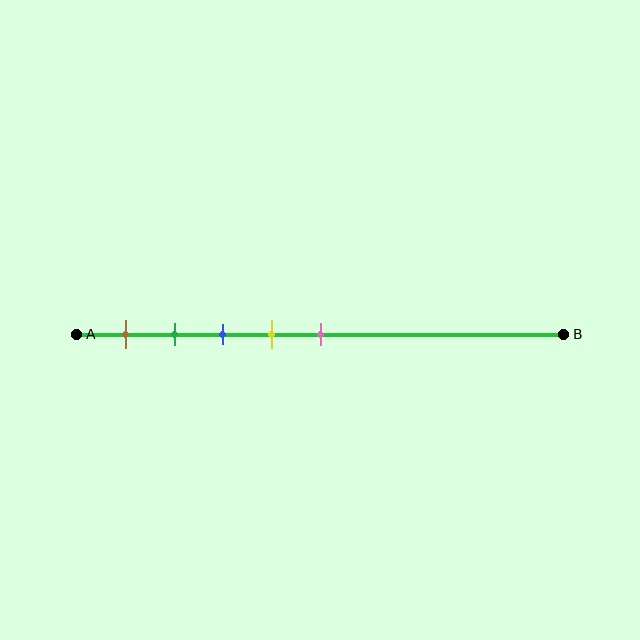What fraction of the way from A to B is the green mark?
The green mark is approximately 20% (0.2) of the way from A to B.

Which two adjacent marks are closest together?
The green and blue marks are the closest adjacent pair.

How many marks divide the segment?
There are 5 marks dividing the segment.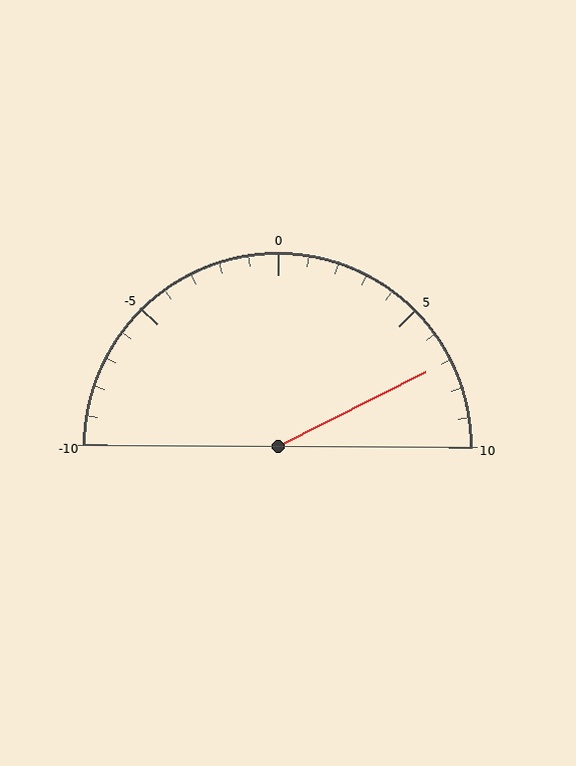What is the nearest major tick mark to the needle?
The nearest major tick mark is 5.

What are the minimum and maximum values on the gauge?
The gauge ranges from -10 to 10.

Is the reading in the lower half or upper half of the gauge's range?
The reading is in the upper half of the range (-10 to 10).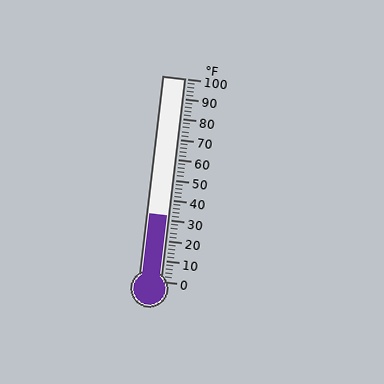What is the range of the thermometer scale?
The thermometer scale ranges from 0°F to 100°F.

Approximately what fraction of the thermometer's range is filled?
The thermometer is filled to approximately 30% of its range.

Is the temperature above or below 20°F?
The temperature is above 20°F.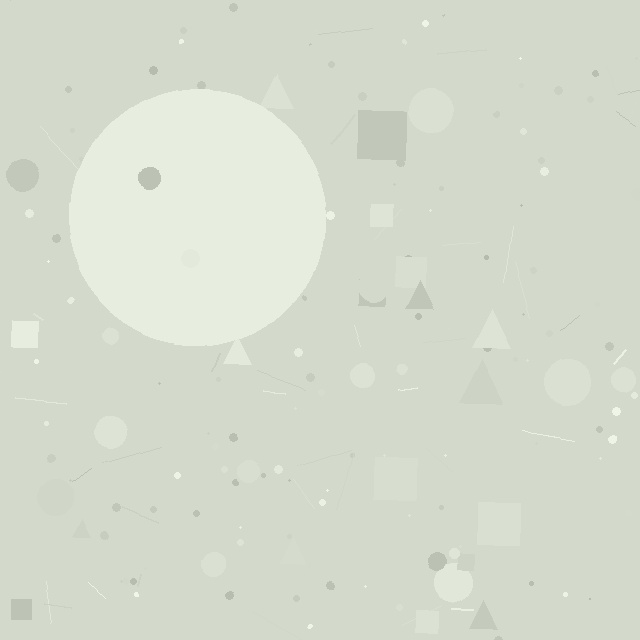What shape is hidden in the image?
A circle is hidden in the image.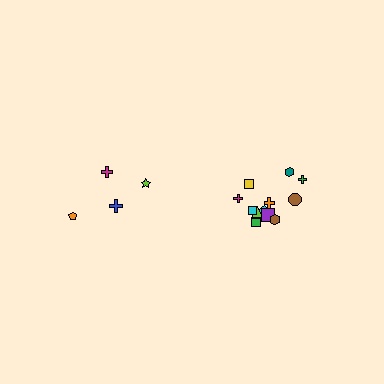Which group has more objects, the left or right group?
The right group.